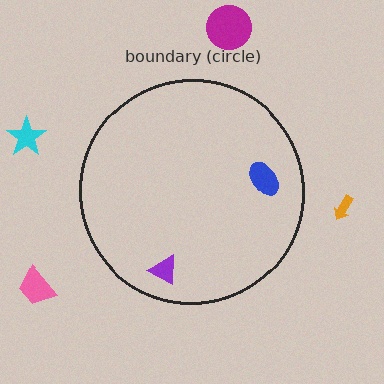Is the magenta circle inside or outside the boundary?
Outside.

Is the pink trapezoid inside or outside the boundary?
Outside.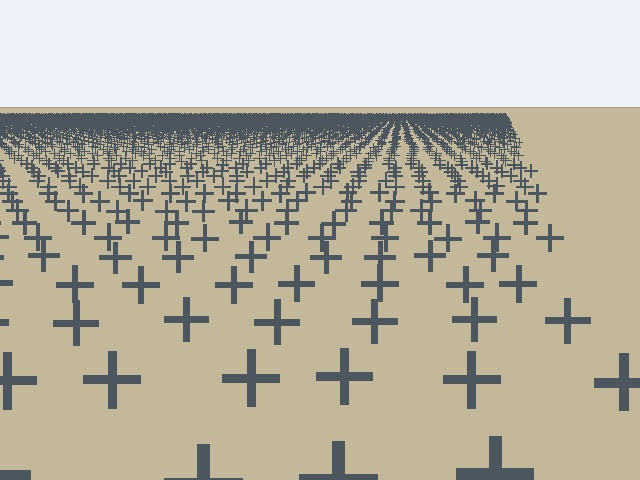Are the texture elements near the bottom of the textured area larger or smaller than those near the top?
Larger. Near the bottom, elements are closer to the viewer and appear at a bigger on-screen size.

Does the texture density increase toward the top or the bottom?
Density increases toward the top.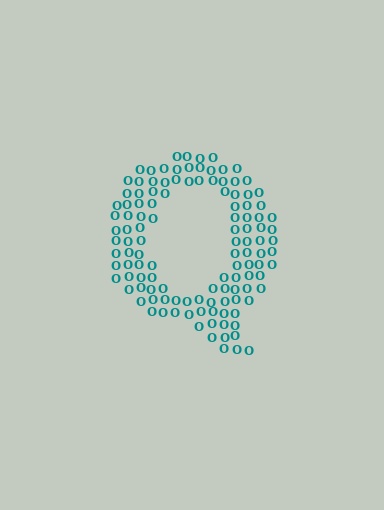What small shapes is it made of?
It is made of small letter O's.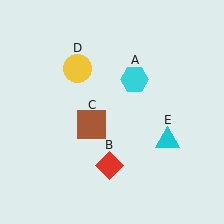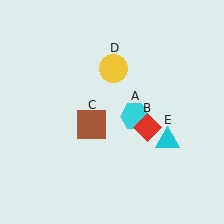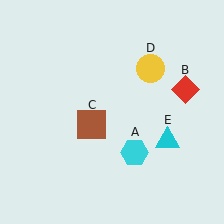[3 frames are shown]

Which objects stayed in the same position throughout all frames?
Brown square (object C) and cyan triangle (object E) remained stationary.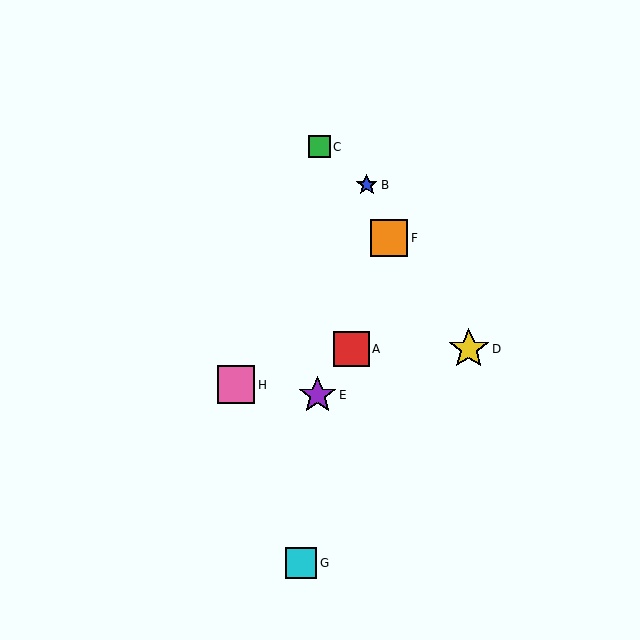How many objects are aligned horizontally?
2 objects (A, D) are aligned horizontally.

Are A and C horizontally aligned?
No, A is at y≈349 and C is at y≈147.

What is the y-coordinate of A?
Object A is at y≈349.